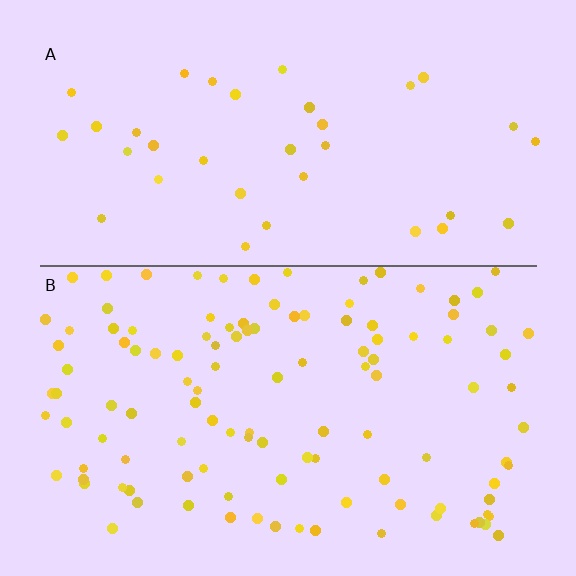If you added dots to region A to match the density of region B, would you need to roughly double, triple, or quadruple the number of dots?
Approximately triple.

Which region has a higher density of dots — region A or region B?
B (the bottom).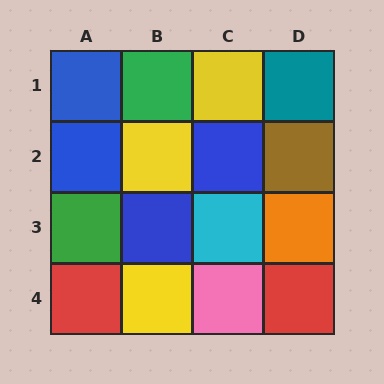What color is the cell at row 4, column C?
Pink.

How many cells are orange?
1 cell is orange.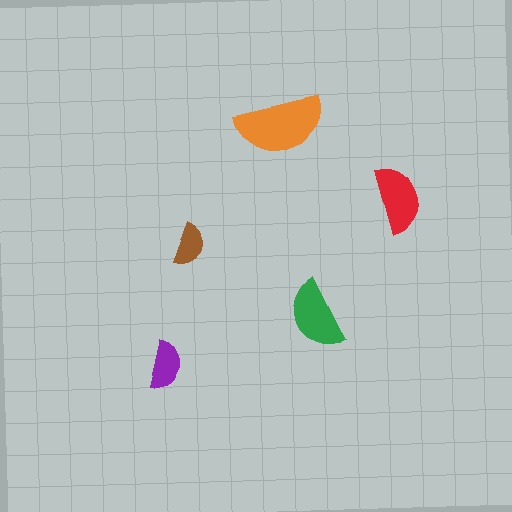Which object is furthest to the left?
The purple semicircle is leftmost.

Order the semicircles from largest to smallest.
the orange one, the green one, the red one, the purple one, the brown one.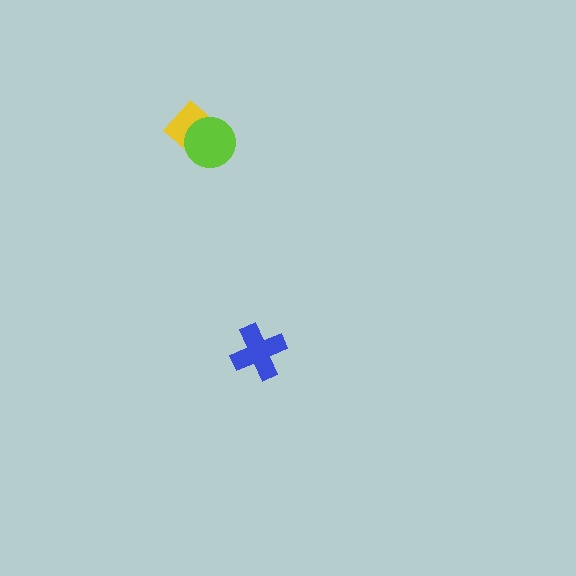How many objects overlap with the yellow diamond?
1 object overlaps with the yellow diamond.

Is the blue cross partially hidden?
No, no other shape covers it.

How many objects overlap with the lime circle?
1 object overlaps with the lime circle.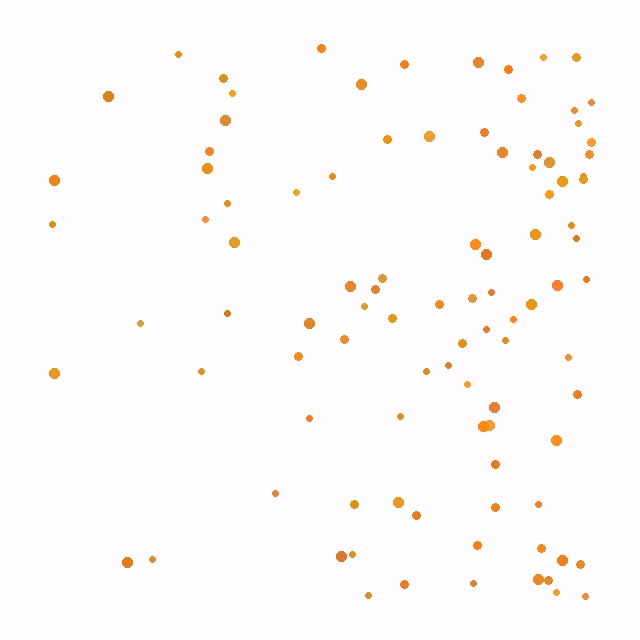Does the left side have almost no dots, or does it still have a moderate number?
Still a moderate number, just noticeably fewer than the right.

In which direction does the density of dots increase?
From left to right, with the right side densest.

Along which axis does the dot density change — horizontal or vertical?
Horizontal.